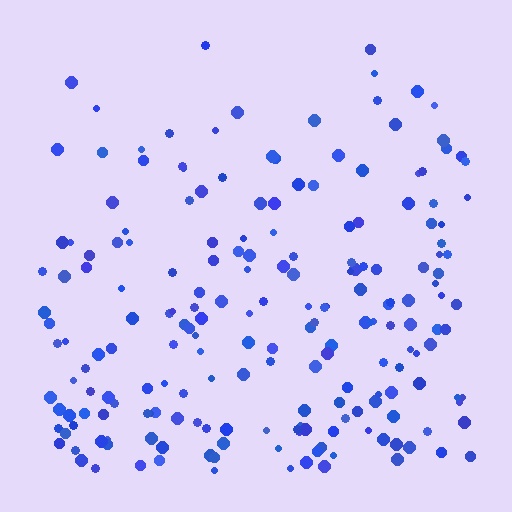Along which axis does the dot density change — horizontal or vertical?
Vertical.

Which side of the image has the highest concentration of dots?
The bottom.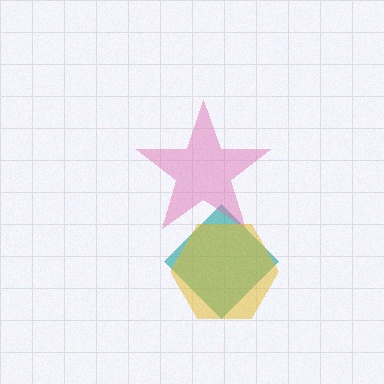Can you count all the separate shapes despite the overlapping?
Yes, there are 3 separate shapes.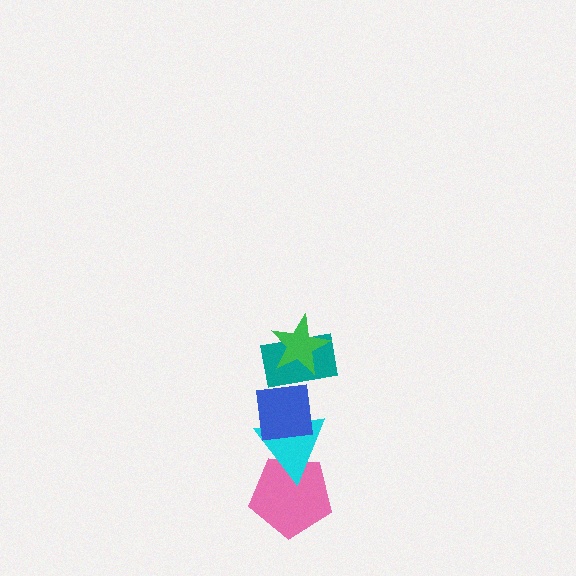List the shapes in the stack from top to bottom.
From top to bottom: the green star, the teal rectangle, the blue square, the cyan triangle, the pink pentagon.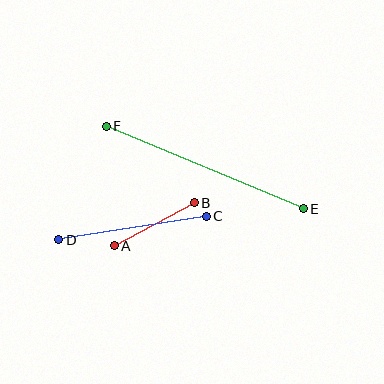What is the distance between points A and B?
The distance is approximately 91 pixels.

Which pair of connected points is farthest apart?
Points E and F are farthest apart.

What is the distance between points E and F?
The distance is approximately 214 pixels.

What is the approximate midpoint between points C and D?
The midpoint is at approximately (133, 228) pixels.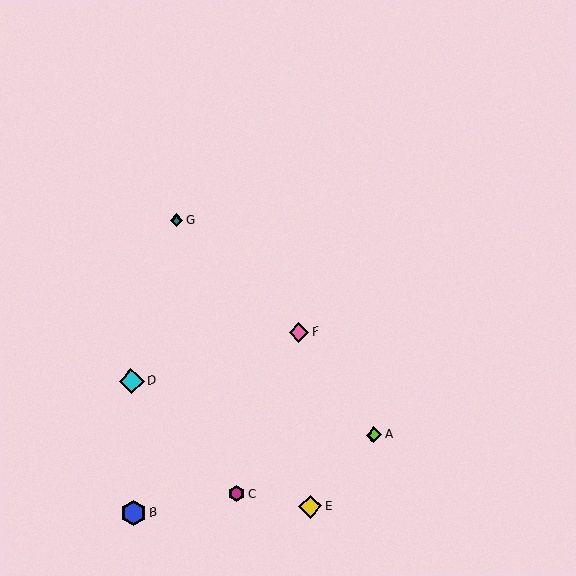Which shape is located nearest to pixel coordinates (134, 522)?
The blue hexagon (labeled B) at (134, 513) is nearest to that location.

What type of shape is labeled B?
Shape B is a blue hexagon.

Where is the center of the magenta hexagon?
The center of the magenta hexagon is at (236, 493).